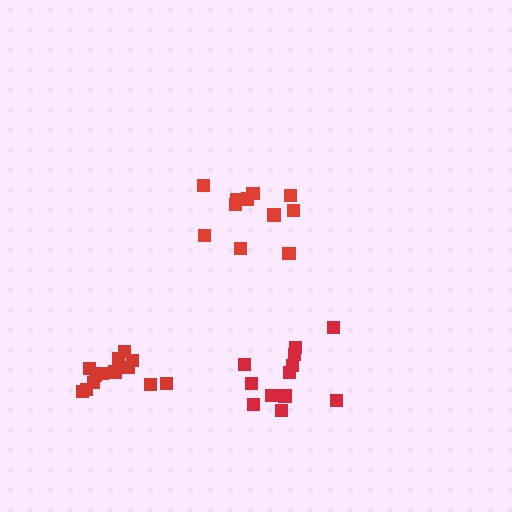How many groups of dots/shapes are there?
There are 3 groups.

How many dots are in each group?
Group 1: 13 dots, Group 2: 11 dots, Group 3: 12 dots (36 total).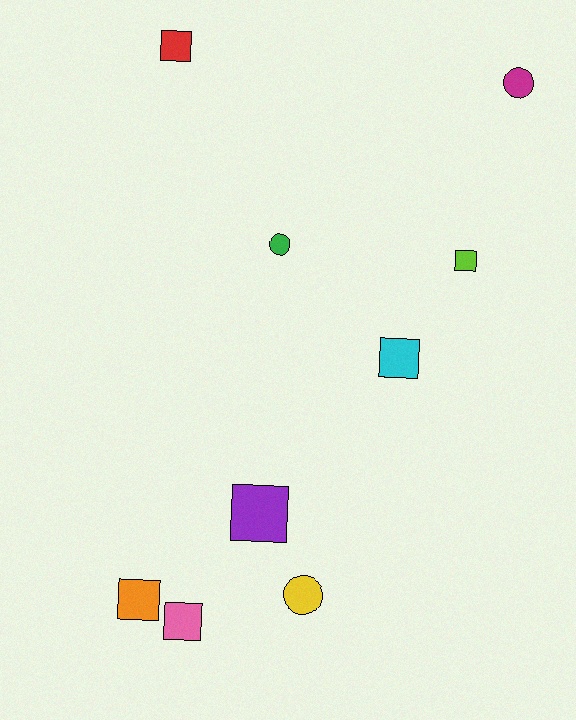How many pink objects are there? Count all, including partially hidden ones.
There is 1 pink object.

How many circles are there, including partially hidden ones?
There are 3 circles.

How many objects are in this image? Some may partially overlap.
There are 9 objects.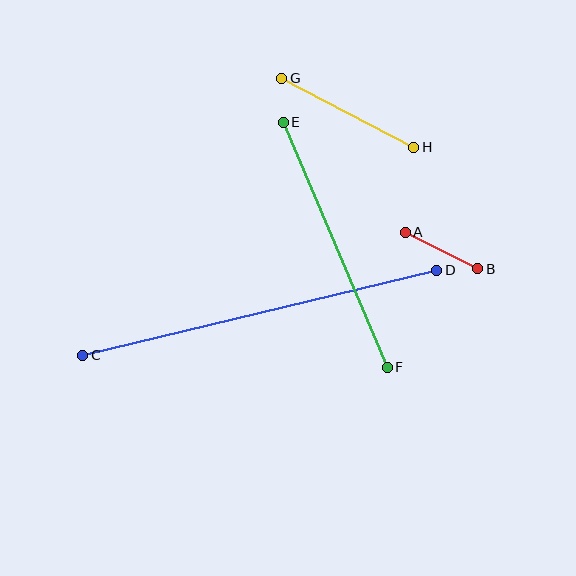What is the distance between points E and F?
The distance is approximately 266 pixels.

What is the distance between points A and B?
The distance is approximately 81 pixels.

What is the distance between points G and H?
The distance is approximately 149 pixels.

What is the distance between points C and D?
The distance is approximately 364 pixels.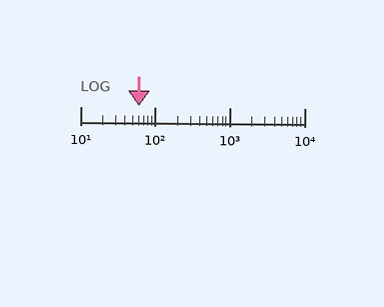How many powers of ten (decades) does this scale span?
The scale spans 3 decades, from 10 to 10000.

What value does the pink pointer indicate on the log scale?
The pointer indicates approximately 61.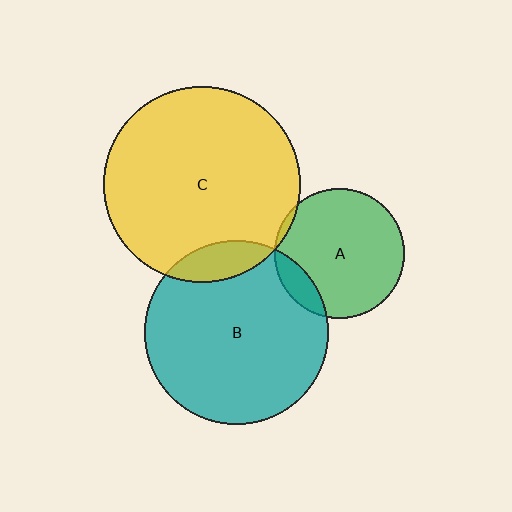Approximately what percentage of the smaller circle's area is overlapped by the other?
Approximately 10%.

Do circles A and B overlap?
Yes.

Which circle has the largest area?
Circle C (yellow).